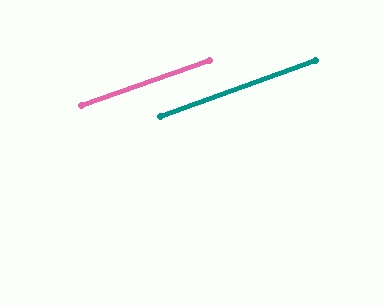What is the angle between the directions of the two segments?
Approximately 1 degree.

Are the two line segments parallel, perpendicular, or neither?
Parallel — their directions differ by only 0.8°.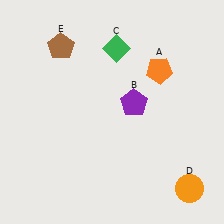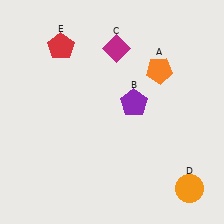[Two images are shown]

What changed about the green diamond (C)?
In Image 1, C is green. In Image 2, it changed to magenta.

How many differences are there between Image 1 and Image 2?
There are 2 differences between the two images.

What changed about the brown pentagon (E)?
In Image 1, E is brown. In Image 2, it changed to red.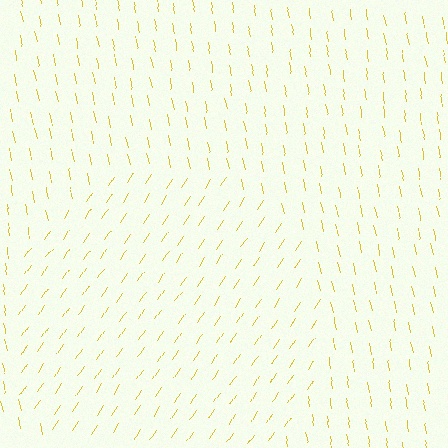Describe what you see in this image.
The image is filled with small yellow line segments. A circle region in the image has lines oriented differently from the surrounding lines, creating a visible texture boundary.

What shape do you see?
I see a circle.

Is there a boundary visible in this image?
Yes, there is a texture boundary formed by a change in line orientation.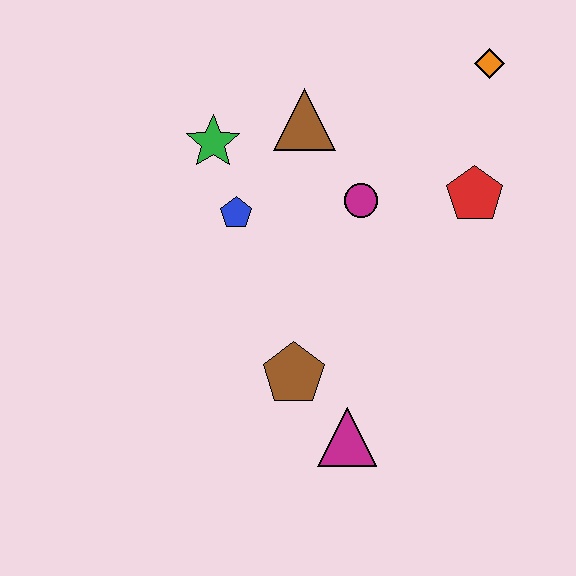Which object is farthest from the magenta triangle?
The orange diamond is farthest from the magenta triangle.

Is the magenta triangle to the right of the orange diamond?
No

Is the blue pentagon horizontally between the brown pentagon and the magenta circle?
No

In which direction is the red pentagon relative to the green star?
The red pentagon is to the right of the green star.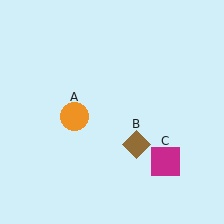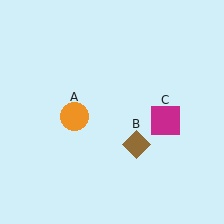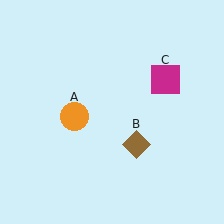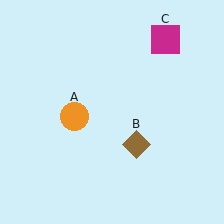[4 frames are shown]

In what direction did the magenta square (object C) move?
The magenta square (object C) moved up.